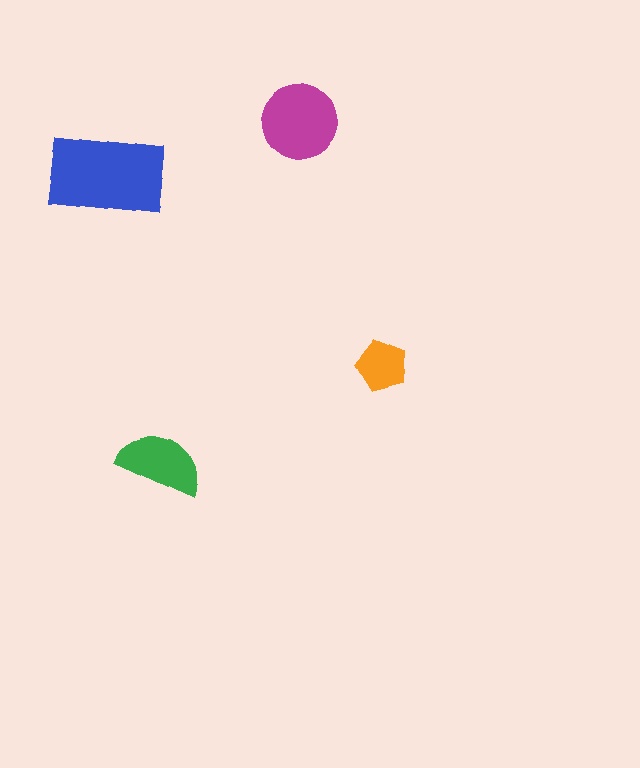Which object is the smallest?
The orange pentagon.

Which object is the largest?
The blue rectangle.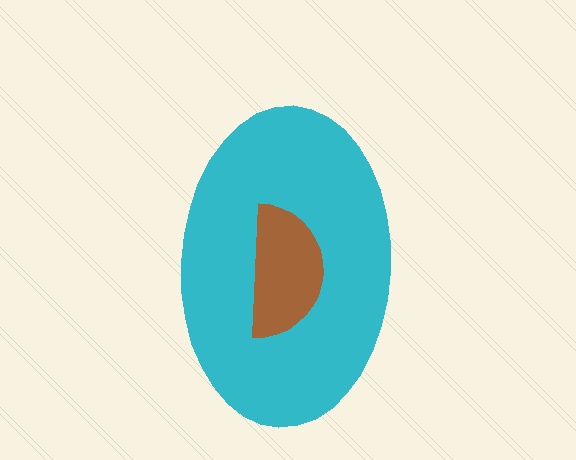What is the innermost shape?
The brown semicircle.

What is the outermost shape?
The cyan ellipse.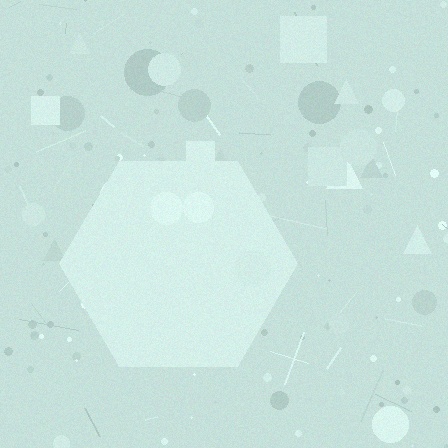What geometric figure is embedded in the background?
A hexagon is embedded in the background.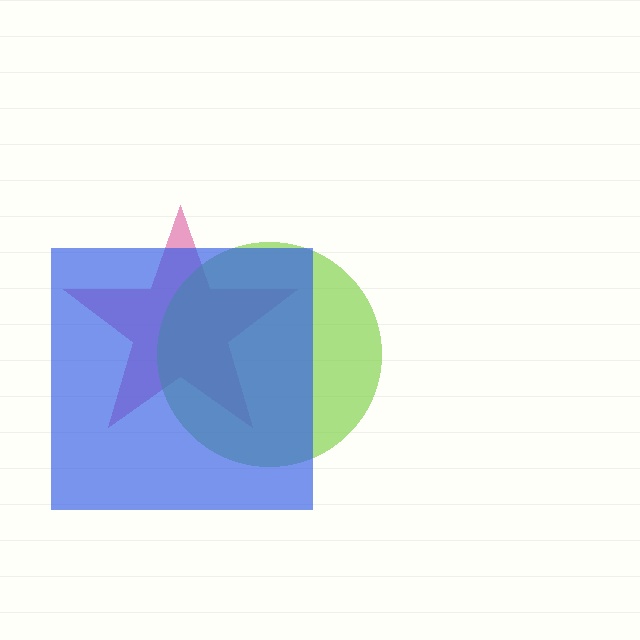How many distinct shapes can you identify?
There are 3 distinct shapes: a pink star, a lime circle, a blue square.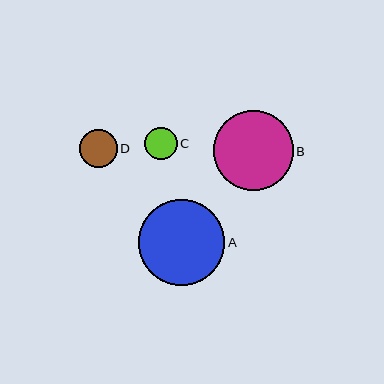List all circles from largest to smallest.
From largest to smallest: A, B, D, C.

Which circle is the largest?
Circle A is the largest with a size of approximately 86 pixels.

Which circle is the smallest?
Circle C is the smallest with a size of approximately 32 pixels.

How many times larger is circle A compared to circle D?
Circle A is approximately 2.3 times the size of circle D.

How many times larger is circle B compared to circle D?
Circle B is approximately 2.1 times the size of circle D.